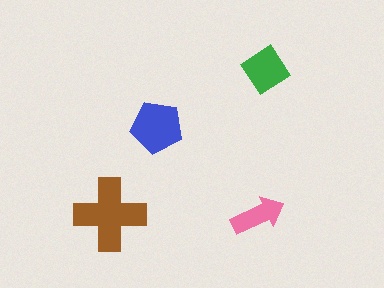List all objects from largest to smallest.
The brown cross, the blue pentagon, the green diamond, the pink arrow.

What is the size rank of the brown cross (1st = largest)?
1st.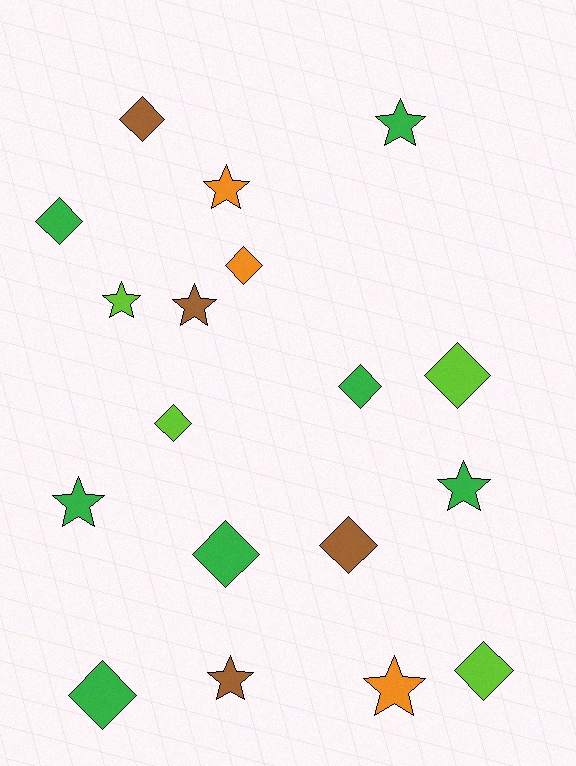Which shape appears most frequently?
Diamond, with 10 objects.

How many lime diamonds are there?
There are 3 lime diamonds.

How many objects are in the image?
There are 18 objects.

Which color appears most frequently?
Green, with 7 objects.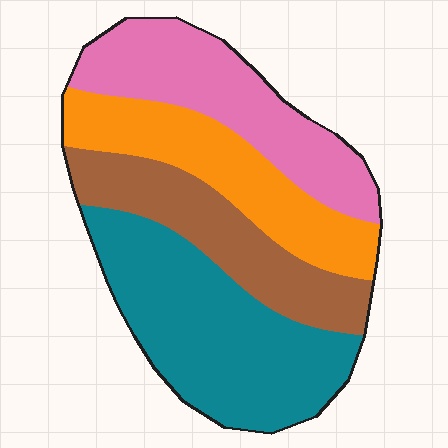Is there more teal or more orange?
Teal.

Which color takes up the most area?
Teal, at roughly 35%.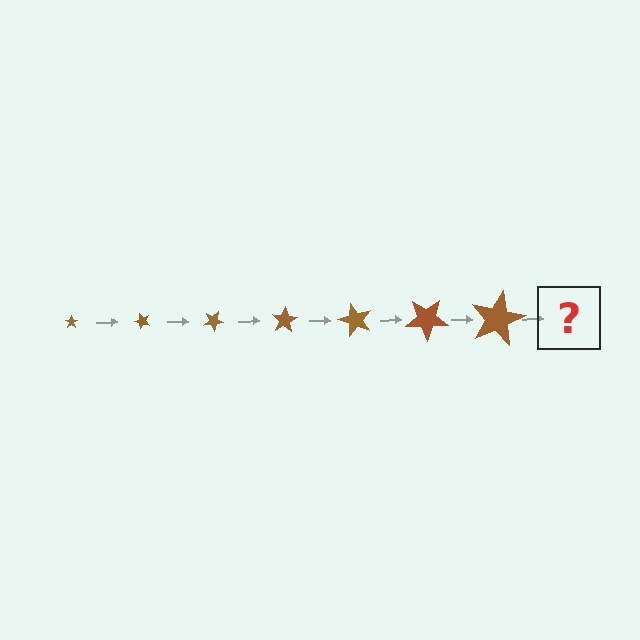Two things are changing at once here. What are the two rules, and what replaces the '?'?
The two rules are that the star grows larger each step and it rotates 50 degrees each step. The '?' should be a star, larger than the previous one and rotated 350 degrees from the start.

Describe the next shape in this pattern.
It should be a star, larger than the previous one and rotated 350 degrees from the start.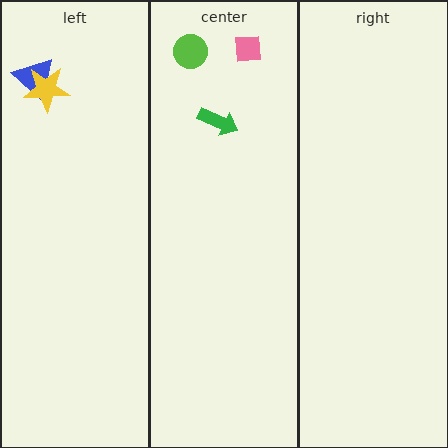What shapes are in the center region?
The green arrow, the lime circle, the pink square.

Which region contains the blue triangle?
The left region.